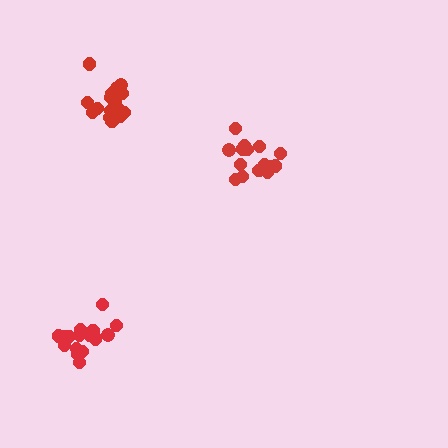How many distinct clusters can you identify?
There are 3 distinct clusters.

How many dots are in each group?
Group 1: 15 dots, Group 2: 17 dots, Group 3: 20 dots (52 total).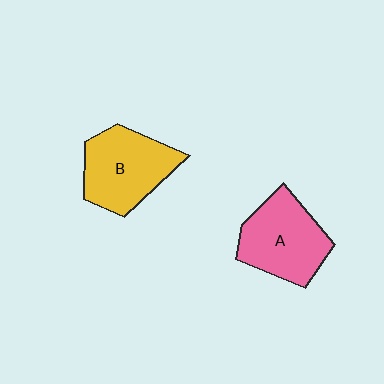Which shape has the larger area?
Shape A (pink).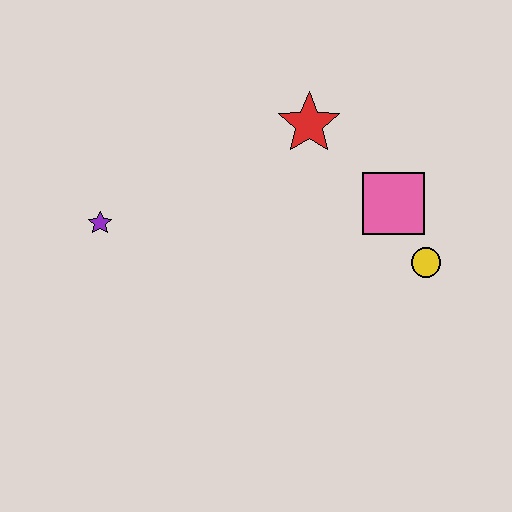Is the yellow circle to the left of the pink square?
No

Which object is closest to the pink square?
The yellow circle is closest to the pink square.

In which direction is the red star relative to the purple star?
The red star is to the right of the purple star.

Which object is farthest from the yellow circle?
The purple star is farthest from the yellow circle.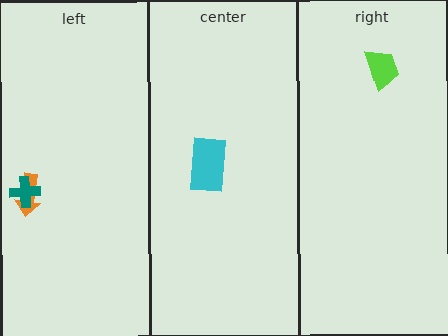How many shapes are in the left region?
2.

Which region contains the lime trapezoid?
The right region.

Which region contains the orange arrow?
The left region.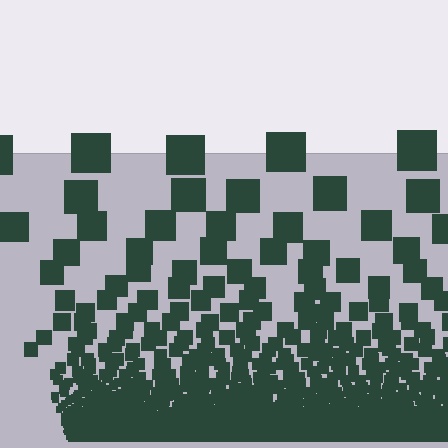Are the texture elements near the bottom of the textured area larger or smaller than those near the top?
Smaller. The gradient is inverted — elements near the bottom are smaller and denser.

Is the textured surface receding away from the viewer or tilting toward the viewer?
The surface appears to tilt toward the viewer. Texture elements get larger and sparser toward the top.